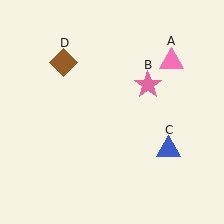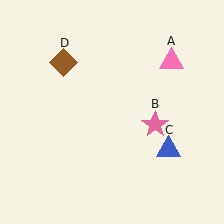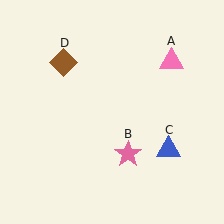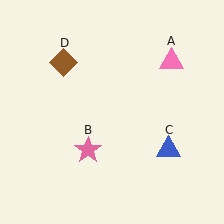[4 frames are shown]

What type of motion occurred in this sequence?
The pink star (object B) rotated clockwise around the center of the scene.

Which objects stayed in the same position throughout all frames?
Pink triangle (object A) and blue triangle (object C) and brown diamond (object D) remained stationary.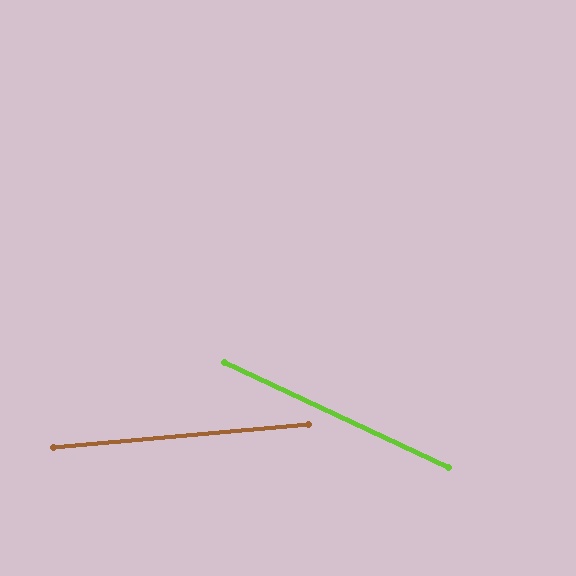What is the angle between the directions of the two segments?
Approximately 30 degrees.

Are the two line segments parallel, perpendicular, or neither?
Neither parallel nor perpendicular — they differ by about 30°.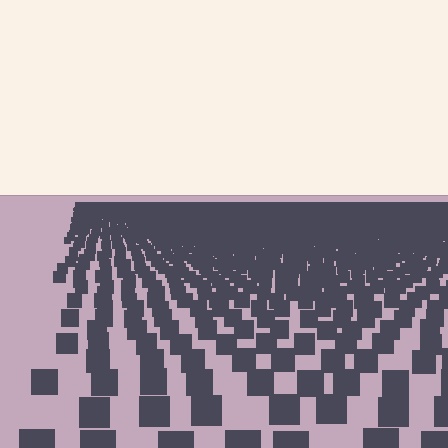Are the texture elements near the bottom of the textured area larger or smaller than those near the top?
Larger. Near the bottom, elements are closer to the viewer and appear at a bigger on-screen size.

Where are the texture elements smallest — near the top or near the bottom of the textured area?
Near the top.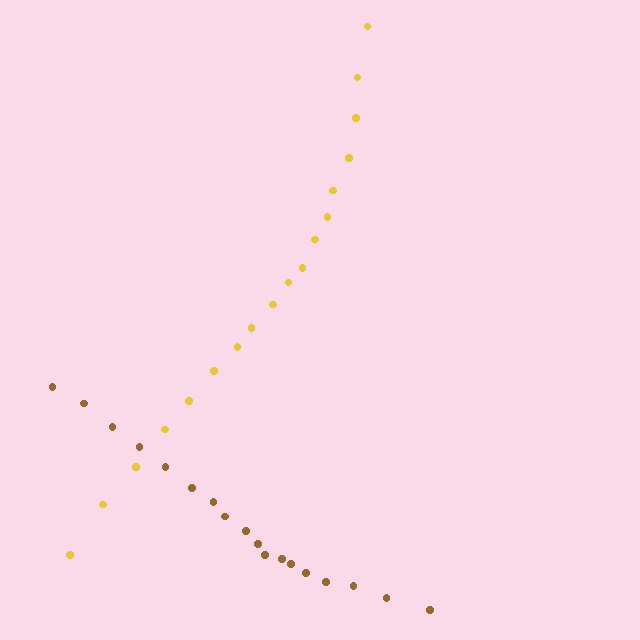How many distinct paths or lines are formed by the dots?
There are 2 distinct paths.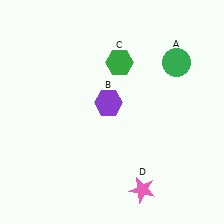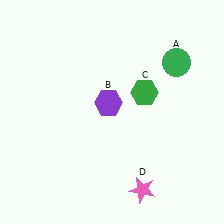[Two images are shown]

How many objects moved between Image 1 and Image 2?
1 object moved between the two images.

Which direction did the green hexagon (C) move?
The green hexagon (C) moved down.